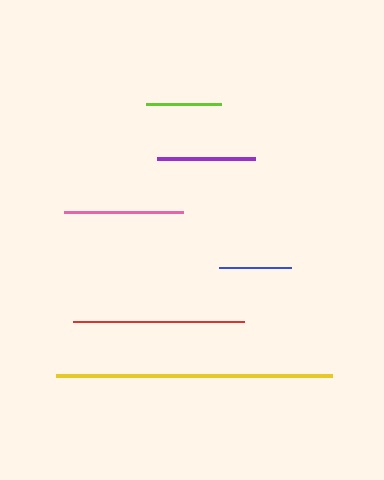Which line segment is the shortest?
The blue line is the shortest at approximately 72 pixels.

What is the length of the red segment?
The red segment is approximately 171 pixels long.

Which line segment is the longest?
The yellow line is the longest at approximately 275 pixels.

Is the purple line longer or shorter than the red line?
The red line is longer than the purple line.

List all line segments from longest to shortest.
From longest to shortest: yellow, red, pink, purple, lime, blue.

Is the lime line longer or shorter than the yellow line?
The yellow line is longer than the lime line.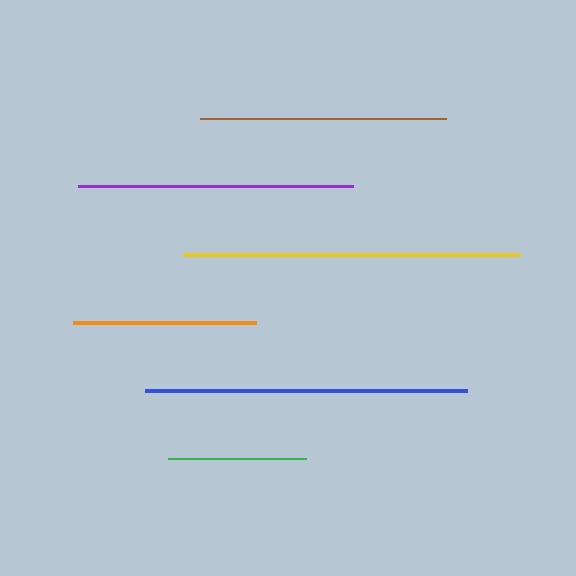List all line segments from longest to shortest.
From longest to shortest: yellow, blue, purple, brown, orange, green.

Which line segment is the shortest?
The green line is the shortest at approximately 138 pixels.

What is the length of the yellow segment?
The yellow segment is approximately 338 pixels long.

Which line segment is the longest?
The yellow line is the longest at approximately 338 pixels.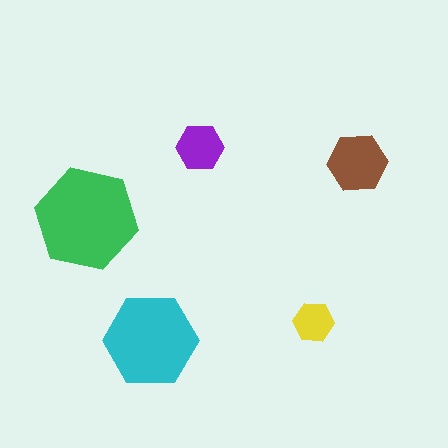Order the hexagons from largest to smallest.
the green one, the cyan one, the brown one, the purple one, the yellow one.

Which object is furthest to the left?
The green hexagon is leftmost.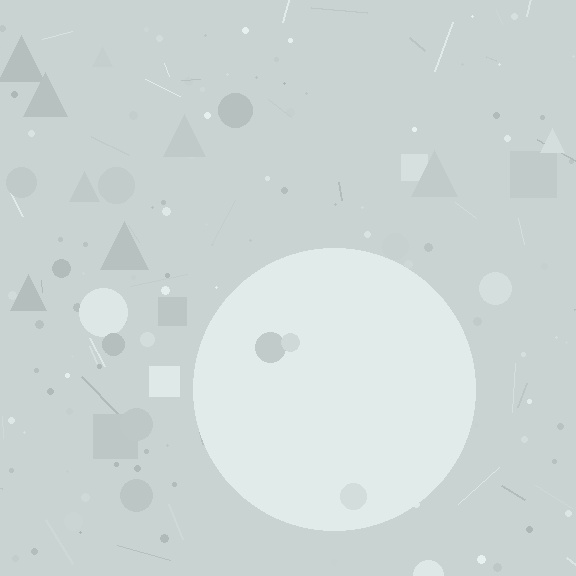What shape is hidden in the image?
A circle is hidden in the image.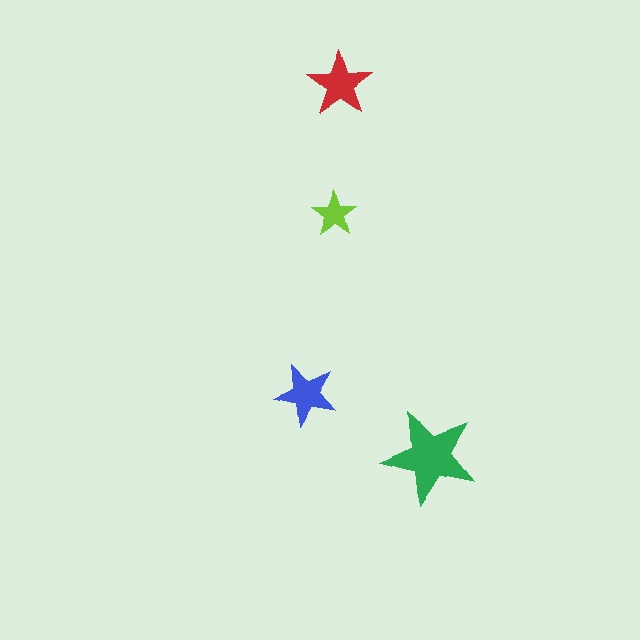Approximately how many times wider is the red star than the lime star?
About 1.5 times wider.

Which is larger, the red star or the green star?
The green one.